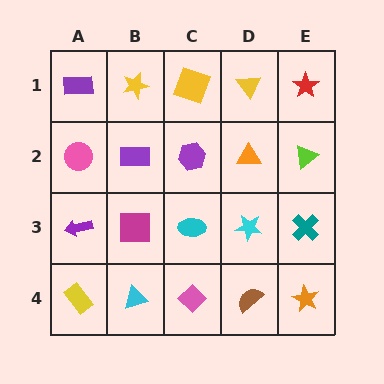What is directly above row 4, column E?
A teal cross.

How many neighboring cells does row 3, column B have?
4.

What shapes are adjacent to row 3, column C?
A purple hexagon (row 2, column C), a pink diamond (row 4, column C), a magenta square (row 3, column B), a cyan star (row 3, column D).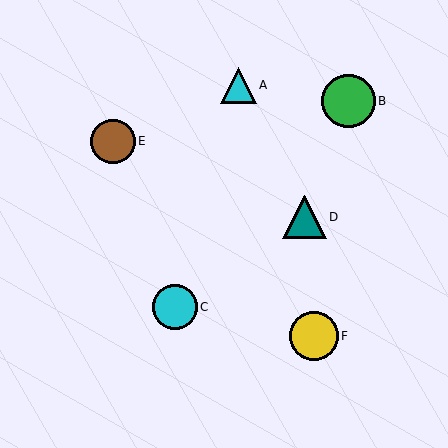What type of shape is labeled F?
Shape F is a yellow circle.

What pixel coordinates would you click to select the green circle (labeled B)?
Click at (348, 101) to select the green circle B.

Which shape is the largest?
The green circle (labeled B) is the largest.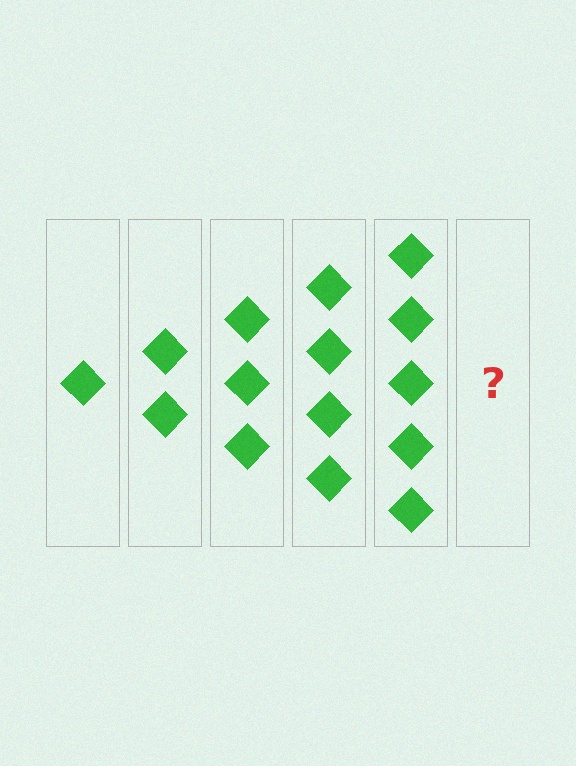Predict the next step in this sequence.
The next step is 6 diamonds.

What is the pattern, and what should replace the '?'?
The pattern is that each step adds one more diamond. The '?' should be 6 diamonds.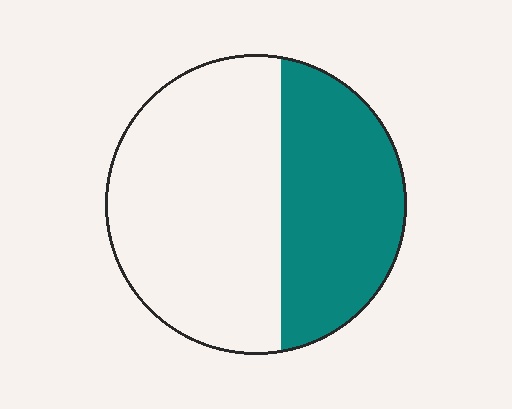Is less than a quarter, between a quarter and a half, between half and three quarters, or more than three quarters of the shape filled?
Between a quarter and a half.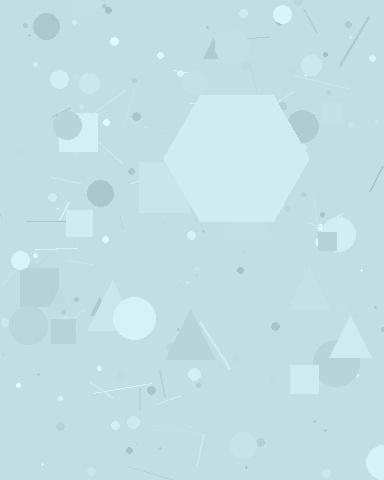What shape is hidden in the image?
A hexagon is hidden in the image.